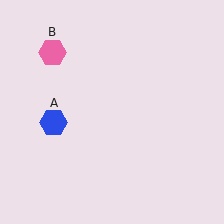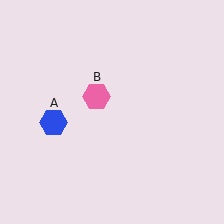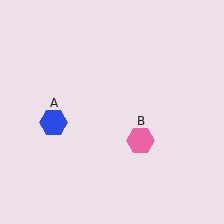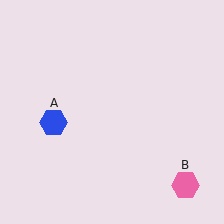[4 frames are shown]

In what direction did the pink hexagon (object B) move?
The pink hexagon (object B) moved down and to the right.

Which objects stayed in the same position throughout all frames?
Blue hexagon (object A) remained stationary.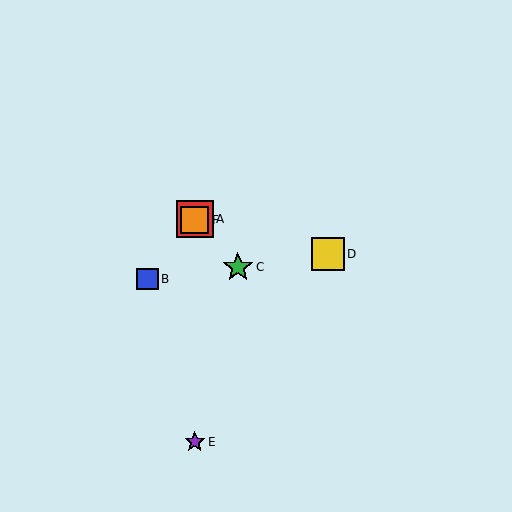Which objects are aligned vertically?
Objects A, E, F are aligned vertically.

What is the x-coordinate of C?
Object C is at x≈238.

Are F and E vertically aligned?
Yes, both are at x≈195.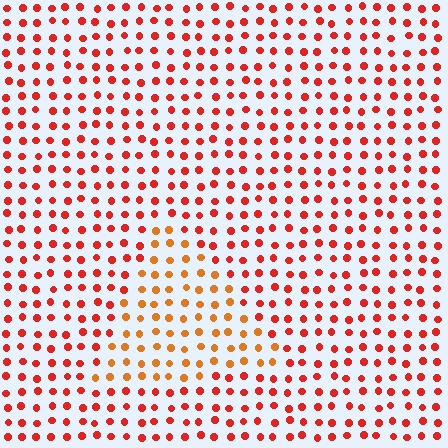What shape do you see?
I see a triangle.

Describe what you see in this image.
The image is filled with small red elements in a uniform arrangement. A triangle-shaped region is visible where the elements are tinted to a slightly different hue, forming a subtle color boundary.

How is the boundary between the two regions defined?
The boundary is defined purely by a slight shift in hue (about 28 degrees). Spacing, size, and orientation are identical on both sides.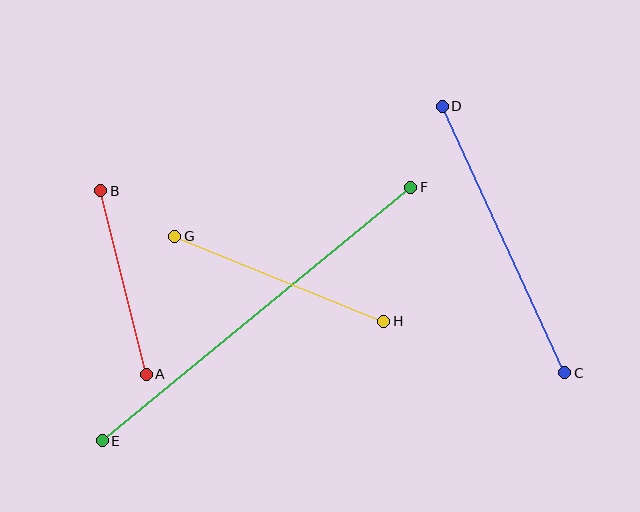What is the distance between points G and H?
The distance is approximately 225 pixels.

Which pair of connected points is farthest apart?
Points E and F are farthest apart.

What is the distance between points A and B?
The distance is approximately 189 pixels.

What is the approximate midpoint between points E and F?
The midpoint is at approximately (256, 314) pixels.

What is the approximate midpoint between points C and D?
The midpoint is at approximately (503, 240) pixels.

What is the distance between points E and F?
The distance is approximately 399 pixels.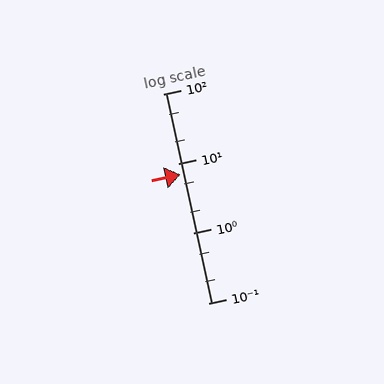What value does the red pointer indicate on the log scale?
The pointer indicates approximately 7.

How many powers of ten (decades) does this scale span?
The scale spans 3 decades, from 0.1 to 100.